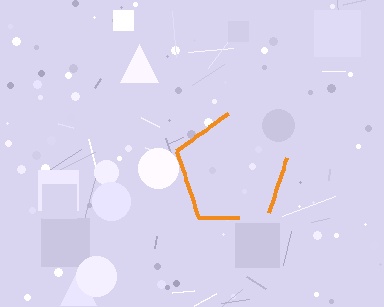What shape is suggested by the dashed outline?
The dashed outline suggests a pentagon.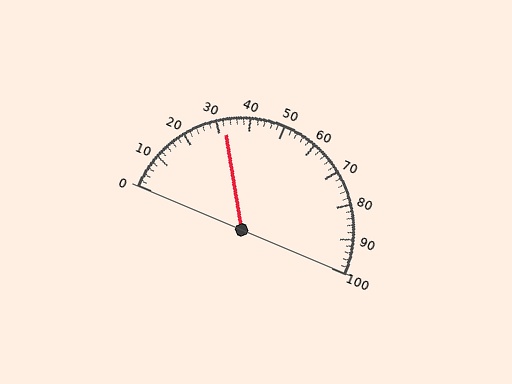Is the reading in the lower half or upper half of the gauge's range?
The reading is in the lower half of the range (0 to 100).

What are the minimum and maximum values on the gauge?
The gauge ranges from 0 to 100.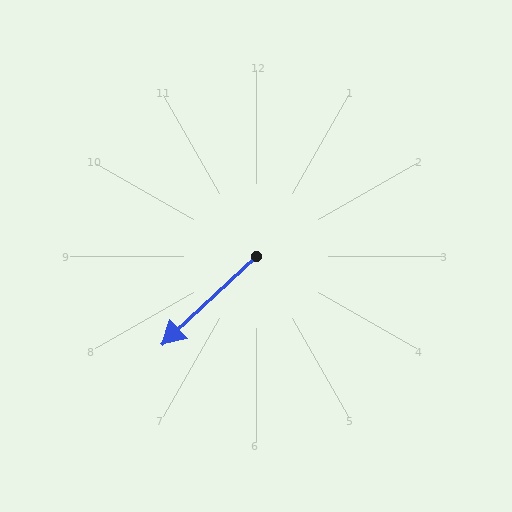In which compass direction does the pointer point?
Southwest.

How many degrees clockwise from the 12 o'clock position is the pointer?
Approximately 227 degrees.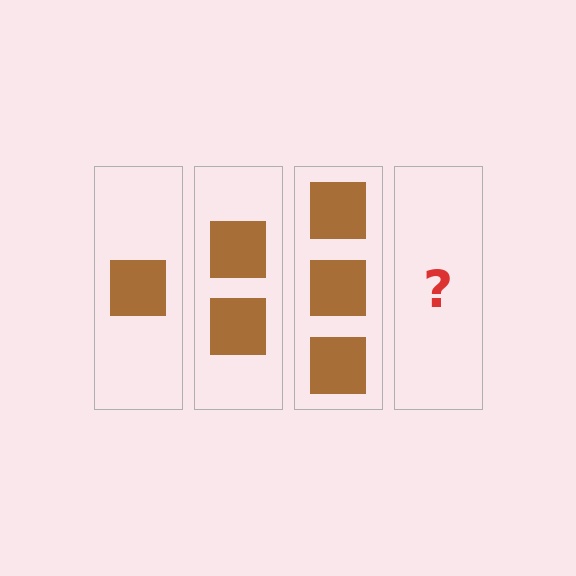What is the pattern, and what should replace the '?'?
The pattern is that each step adds one more square. The '?' should be 4 squares.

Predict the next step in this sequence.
The next step is 4 squares.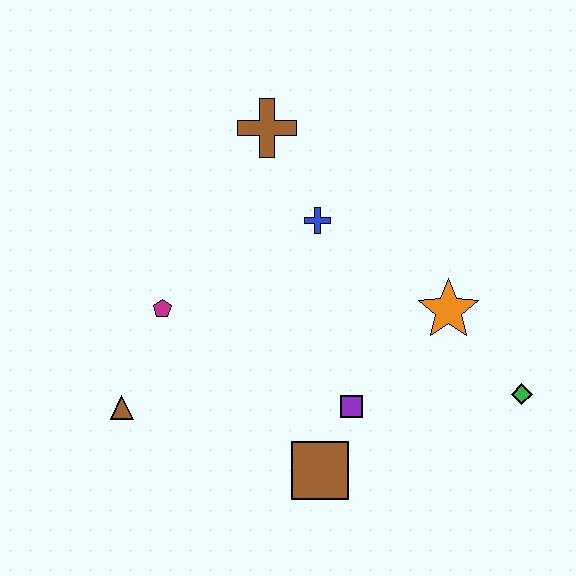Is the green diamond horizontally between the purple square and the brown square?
No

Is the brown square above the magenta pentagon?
No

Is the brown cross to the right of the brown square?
No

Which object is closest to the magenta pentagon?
The brown triangle is closest to the magenta pentagon.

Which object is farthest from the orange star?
The brown triangle is farthest from the orange star.